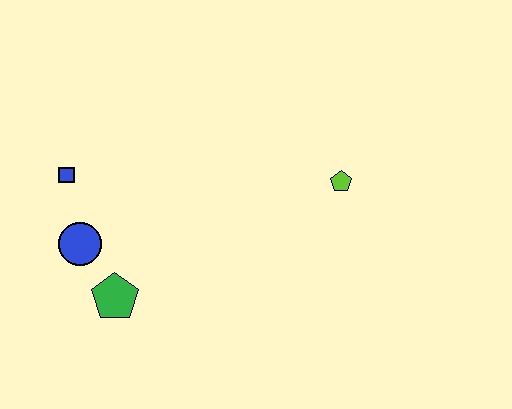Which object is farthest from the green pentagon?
The lime pentagon is farthest from the green pentagon.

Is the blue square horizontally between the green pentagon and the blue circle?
No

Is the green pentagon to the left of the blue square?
No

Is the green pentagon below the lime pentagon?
Yes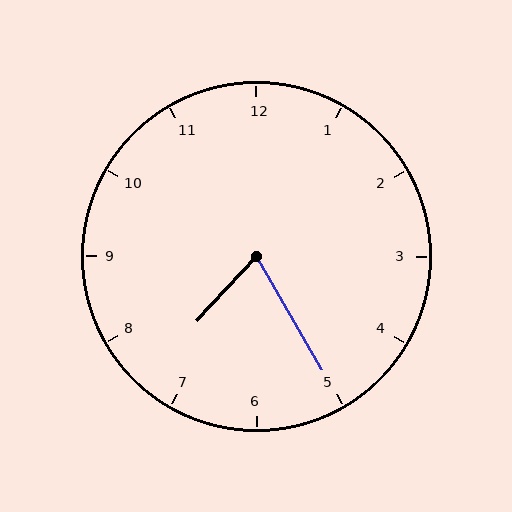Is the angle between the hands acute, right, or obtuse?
It is acute.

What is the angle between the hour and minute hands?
Approximately 72 degrees.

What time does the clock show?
7:25.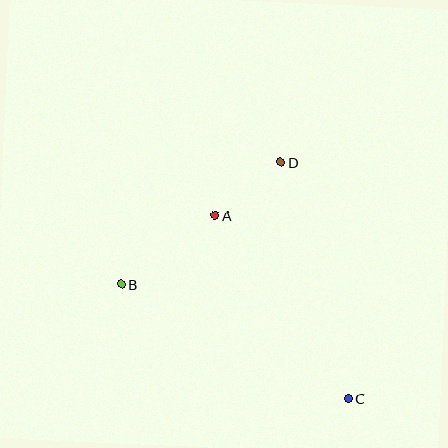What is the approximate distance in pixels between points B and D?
The distance between B and D is approximately 200 pixels.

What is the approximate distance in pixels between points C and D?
The distance between C and D is approximately 246 pixels.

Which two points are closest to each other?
Points A and D are closest to each other.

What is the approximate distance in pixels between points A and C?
The distance between A and C is approximately 227 pixels.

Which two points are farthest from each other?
Points B and C are farthest from each other.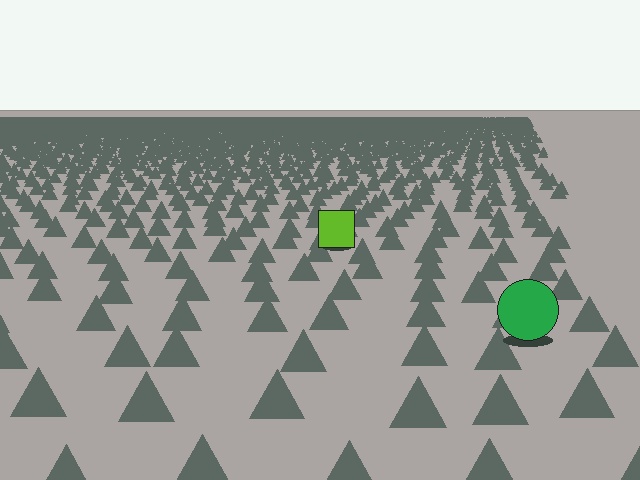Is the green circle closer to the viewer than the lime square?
Yes. The green circle is closer — you can tell from the texture gradient: the ground texture is coarser near it.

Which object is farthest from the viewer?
The lime square is farthest from the viewer. It appears smaller and the ground texture around it is denser.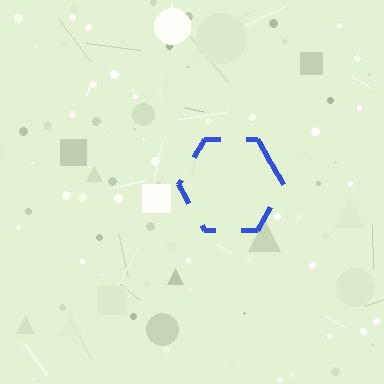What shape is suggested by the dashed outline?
The dashed outline suggests a hexagon.